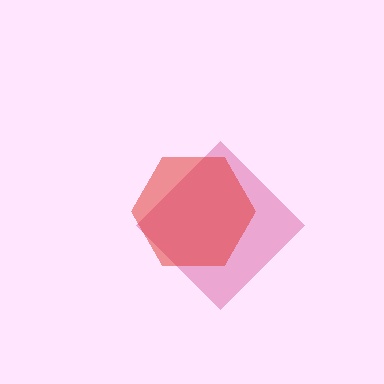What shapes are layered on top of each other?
The layered shapes are: a pink diamond, a red hexagon.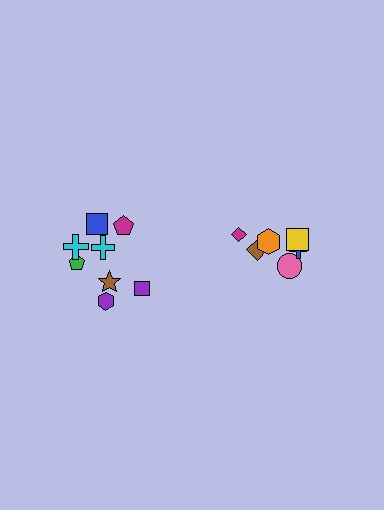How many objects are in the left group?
There are 8 objects.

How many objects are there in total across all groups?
There are 14 objects.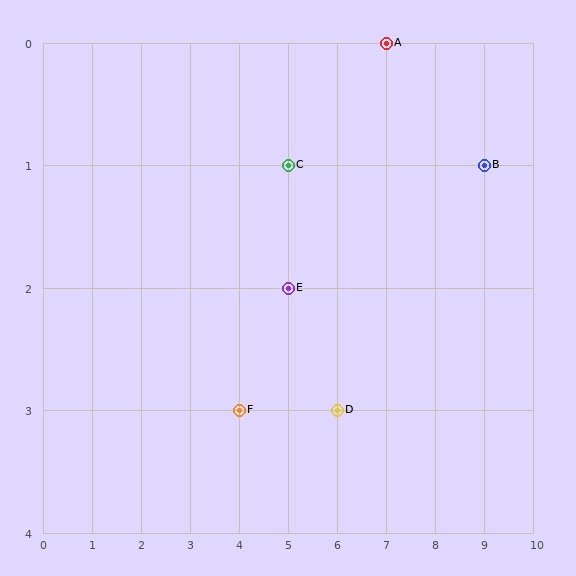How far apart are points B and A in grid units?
Points B and A are 2 columns and 1 row apart (about 2.2 grid units diagonally).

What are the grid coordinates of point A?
Point A is at grid coordinates (7, 0).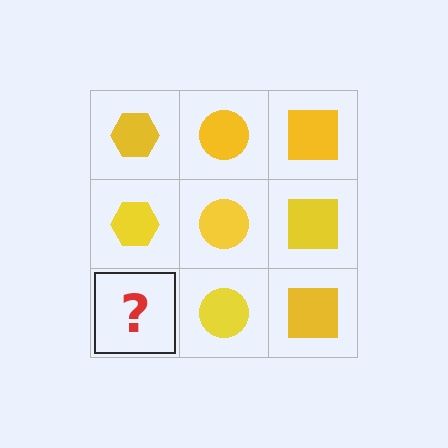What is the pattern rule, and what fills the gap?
The rule is that each column has a consistent shape. The gap should be filled with a yellow hexagon.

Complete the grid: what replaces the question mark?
The question mark should be replaced with a yellow hexagon.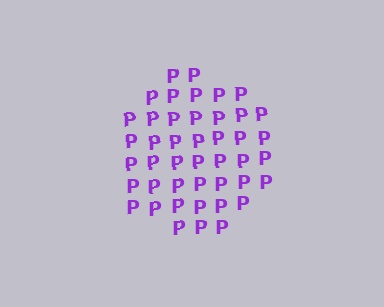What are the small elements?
The small elements are letter P's.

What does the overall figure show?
The overall figure shows a circle.